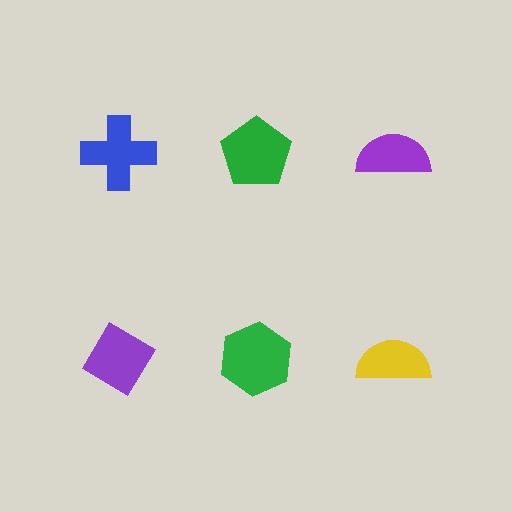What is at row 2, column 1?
A purple diamond.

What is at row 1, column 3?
A purple semicircle.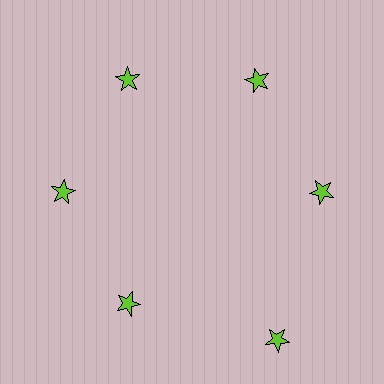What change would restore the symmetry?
The symmetry would be restored by moving it inward, back onto the ring so that all 6 stars sit at equal angles and equal distance from the center.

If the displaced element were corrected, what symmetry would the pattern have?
It would have 6-fold rotational symmetry — the pattern would map onto itself every 60 degrees.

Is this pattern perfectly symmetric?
No. The 6 lime stars are arranged in a ring, but one element near the 5 o'clock position is pushed outward from the center, breaking the 6-fold rotational symmetry.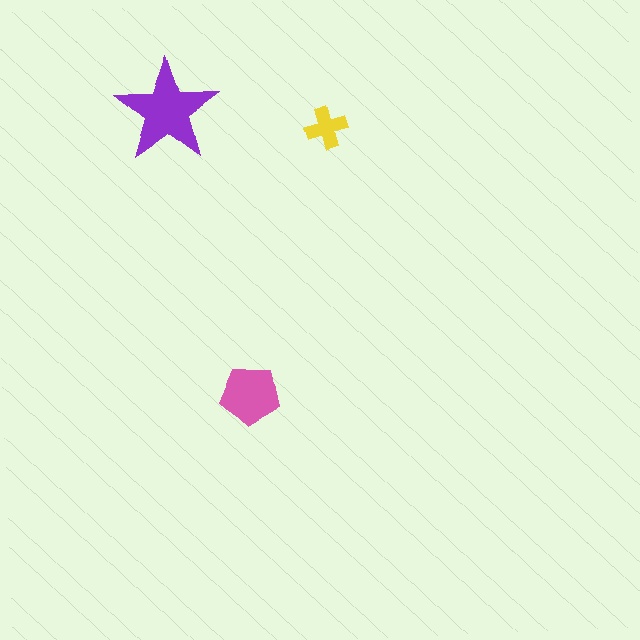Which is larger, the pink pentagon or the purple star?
The purple star.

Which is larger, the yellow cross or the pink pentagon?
The pink pentagon.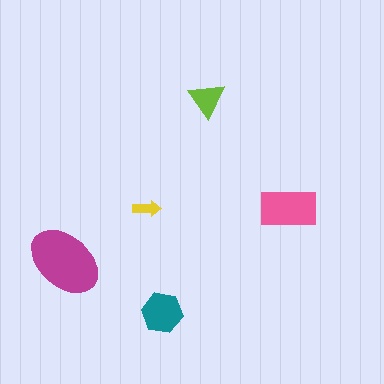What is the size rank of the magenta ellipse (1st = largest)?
1st.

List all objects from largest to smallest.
The magenta ellipse, the pink rectangle, the teal hexagon, the lime triangle, the yellow arrow.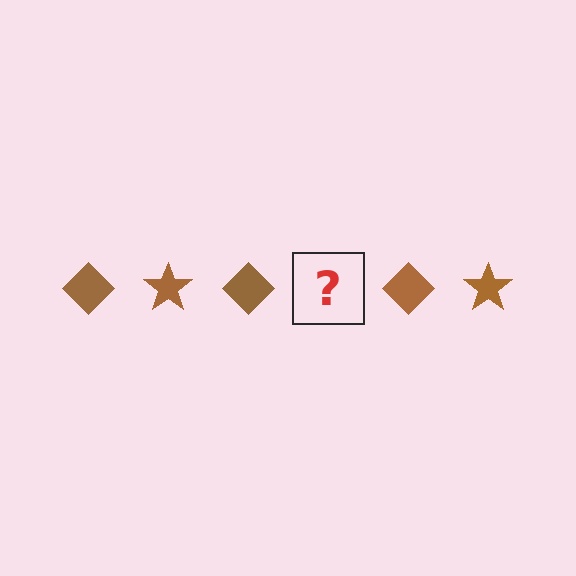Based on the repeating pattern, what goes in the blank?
The blank should be a brown star.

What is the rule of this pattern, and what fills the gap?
The rule is that the pattern cycles through diamond, star shapes in brown. The gap should be filled with a brown star.